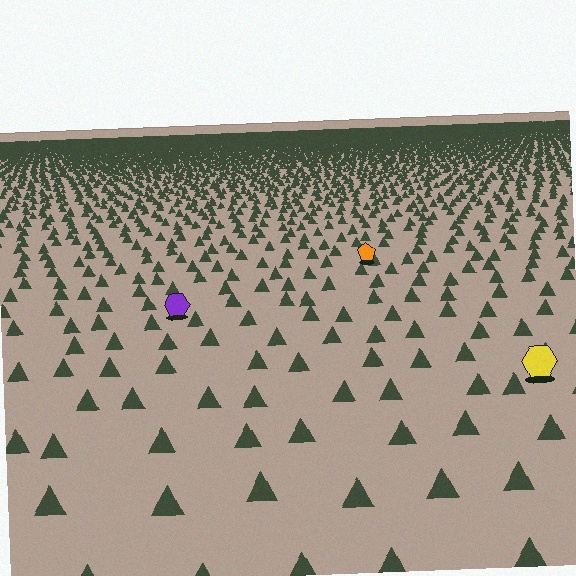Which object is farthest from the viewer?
The orange pentagon is farthest from the viewer. It appears smaller and the ground texture around it is denser.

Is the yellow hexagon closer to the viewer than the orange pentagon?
Yes. The yellow hexagon is closer — you can tell from the texture gradient: the ground texture is coarser near it.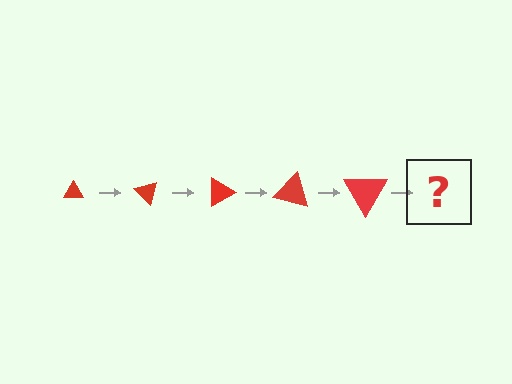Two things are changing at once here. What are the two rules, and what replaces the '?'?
The two rules are that the triangle grows larger each step and it rotates 45 degrees each step. The '?' should be a triangle, larger than the previous one and rotated 225 degrees from the start.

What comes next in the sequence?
The next element should be a triangle, larger than the previous one and rotated 225 degrees from the start.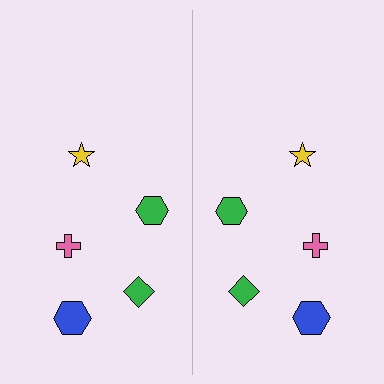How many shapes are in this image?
There are 10 shapes in this image.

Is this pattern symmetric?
Yes, this pattern has bilateral (reflection) symmetry.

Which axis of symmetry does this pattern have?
The pattern has a vertical axis of symmetry running through the center of the image.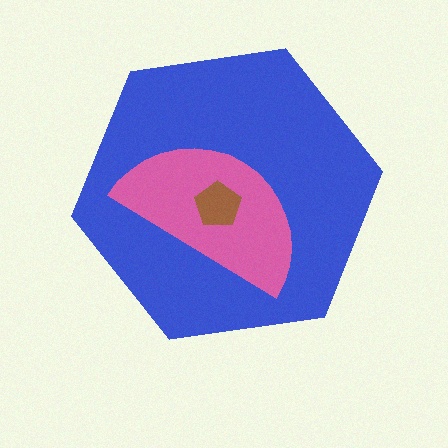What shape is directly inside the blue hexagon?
The pink semicircle.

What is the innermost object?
The brown pentagon.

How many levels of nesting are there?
3.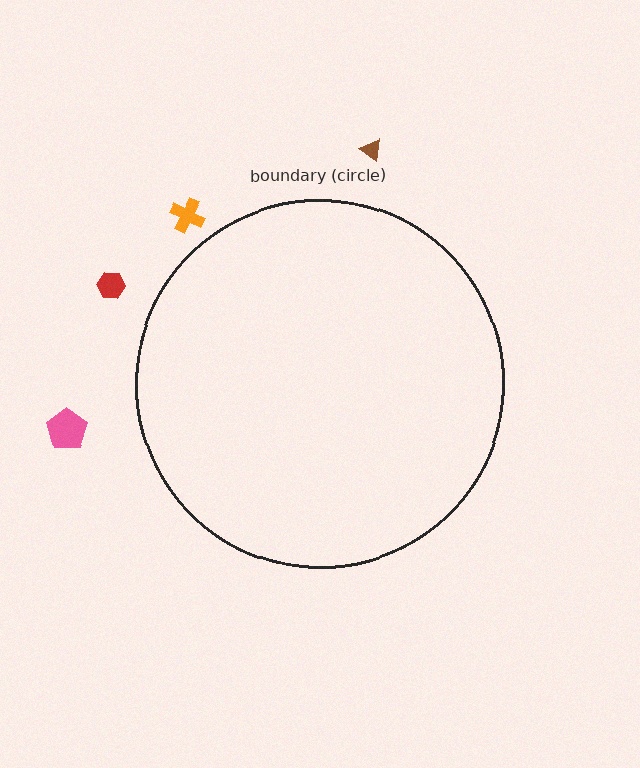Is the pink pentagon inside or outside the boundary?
Outside.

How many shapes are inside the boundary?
0 inside, 4 outside.